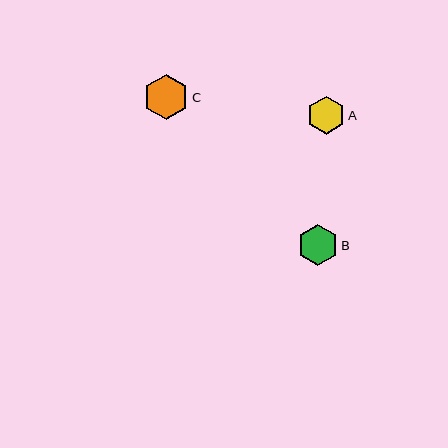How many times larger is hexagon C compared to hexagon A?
Hexagon C is approximately 1.2 times the size of hexagon A.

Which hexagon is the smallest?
Hexagon A is the smallest with a size of approximately 38 pixels.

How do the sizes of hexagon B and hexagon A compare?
Hexagon B and hexagon A are approximately the same size.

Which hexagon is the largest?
Hexagon C is the largest with a size of approximately 45 pixels.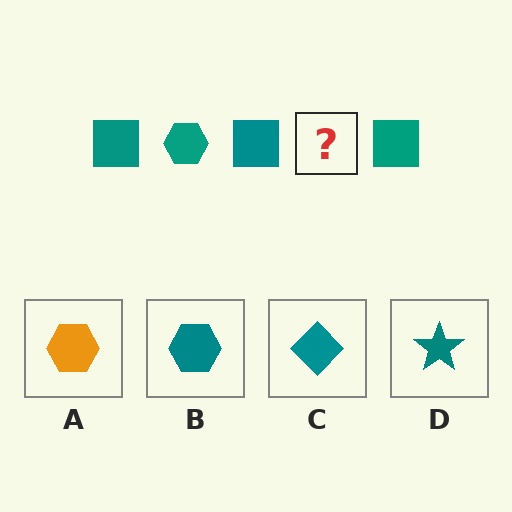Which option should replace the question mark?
Option B.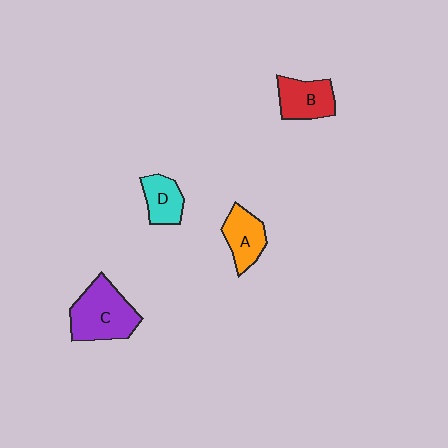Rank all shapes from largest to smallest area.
From largest to smallest: C (purple), B (red), A (orange), D (cyan).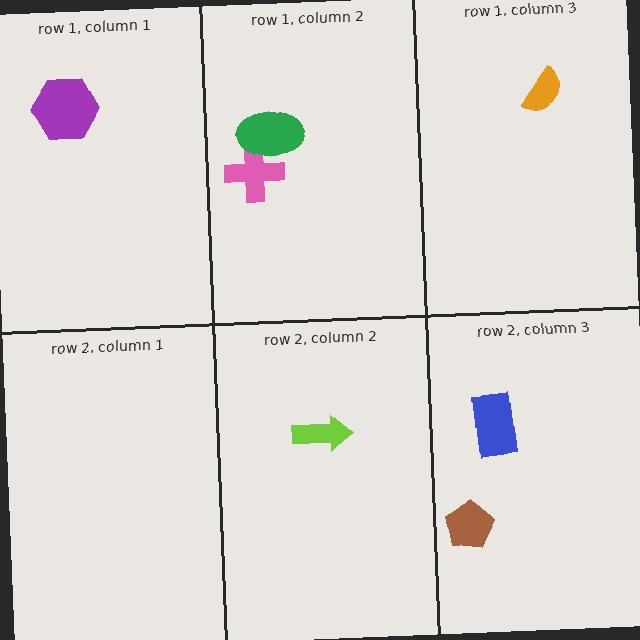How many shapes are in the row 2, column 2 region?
1.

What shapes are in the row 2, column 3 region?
The brown pentagon, the blue rectangle.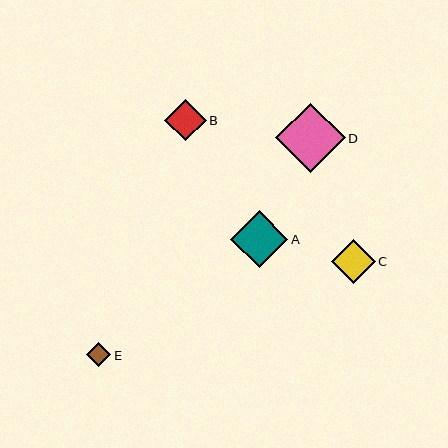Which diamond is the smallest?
Diamond E is the smallest with a size of approximately 24 pixels.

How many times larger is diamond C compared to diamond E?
Diamond C is approximately 1.8 times the size of diamond E.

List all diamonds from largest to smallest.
From largest to smallest: D, A, C, B, E.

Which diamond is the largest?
Diamond D is the largest with a size of approximately 69 pixels.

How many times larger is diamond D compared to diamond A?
Diamond D is approximately 1.2 times the size of diamond A.